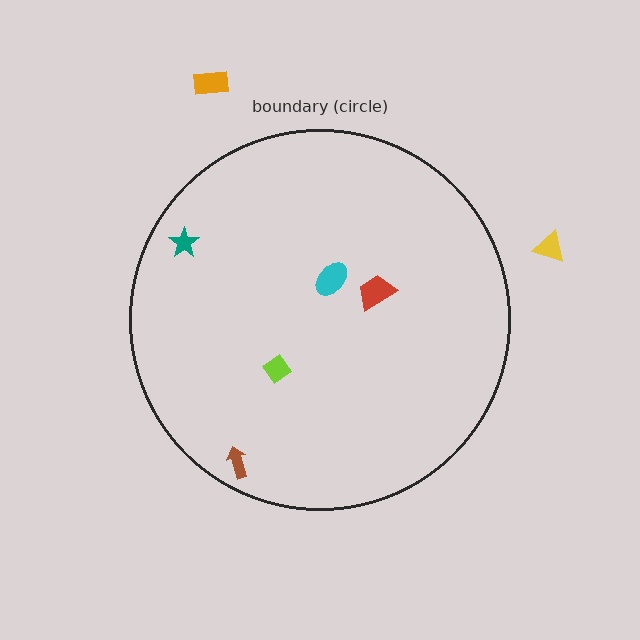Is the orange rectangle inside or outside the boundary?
Outside.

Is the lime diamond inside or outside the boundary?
Inside.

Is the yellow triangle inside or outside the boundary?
Outside.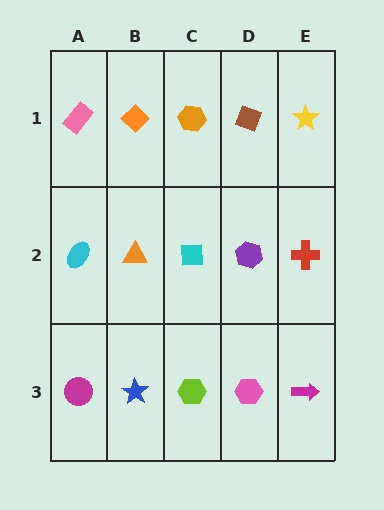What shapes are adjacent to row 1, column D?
A purple hexagon (row 2, column D), an orange hexagon (row 1, column C), a yellow star (row 1, column E).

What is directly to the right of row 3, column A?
A blue star.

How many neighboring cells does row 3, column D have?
3.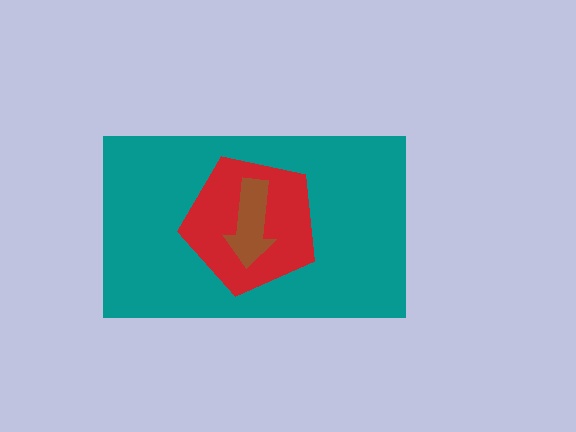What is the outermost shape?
The teal rectangle.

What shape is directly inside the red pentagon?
The brown arrow.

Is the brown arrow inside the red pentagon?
Yes.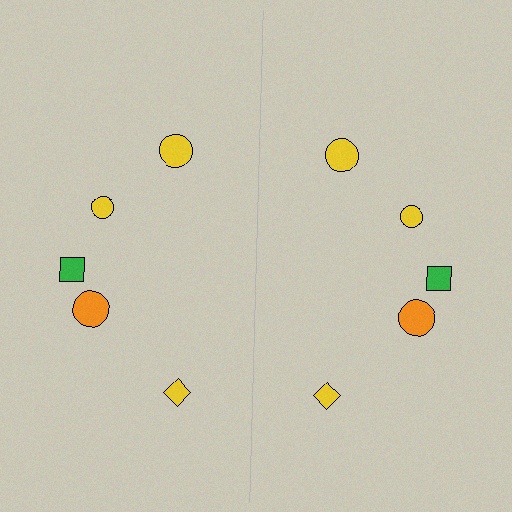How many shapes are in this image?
There are 10 shapes in this image.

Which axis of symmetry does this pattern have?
The pattern has a vertical axis of symmetry running through the center of the image.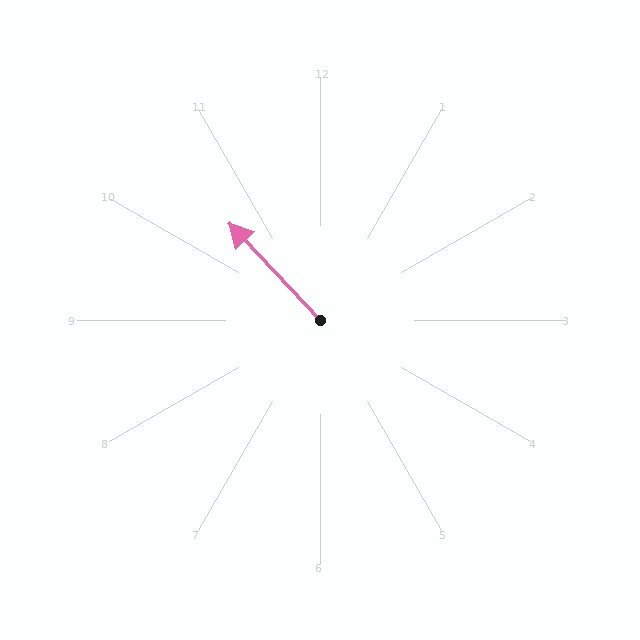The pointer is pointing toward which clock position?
Roughly 11 o'clock.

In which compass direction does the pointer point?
Northwest.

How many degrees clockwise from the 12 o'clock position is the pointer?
Approximately 317 degrees.